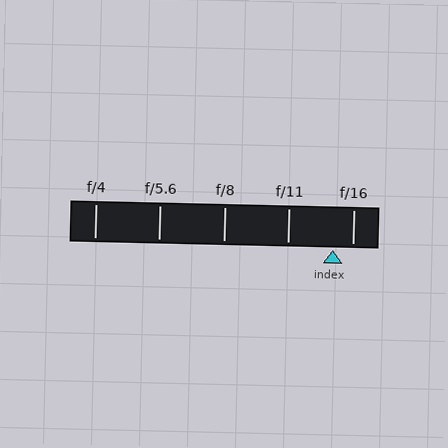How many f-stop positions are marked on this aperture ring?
There are 5 f-stop positions marked.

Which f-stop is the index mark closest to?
The index mark is closest to f/16.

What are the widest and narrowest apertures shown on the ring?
The widest aperture shown is f/4 and the narrowest is f/16.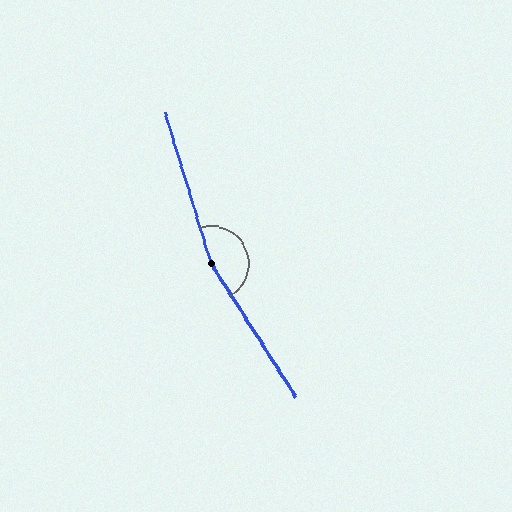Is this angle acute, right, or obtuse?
It is obtuse.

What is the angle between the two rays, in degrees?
Approximately 165 degrees.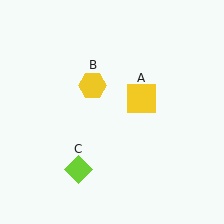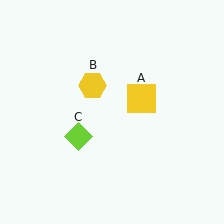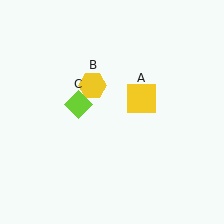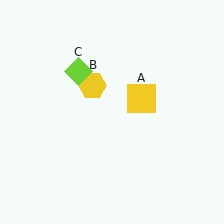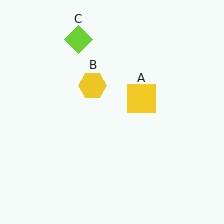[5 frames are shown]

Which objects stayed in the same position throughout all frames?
Yellow square (object A) and yellow hexagon (object B) remained stationary.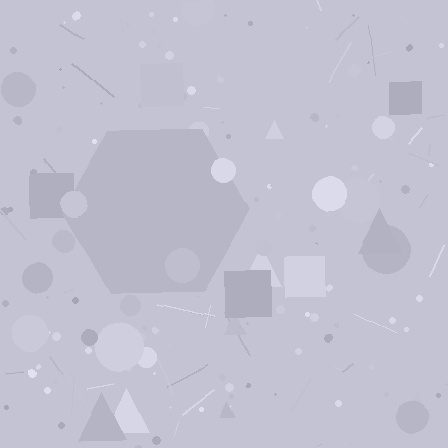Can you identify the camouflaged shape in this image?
The camouflaged shape is a hexagon.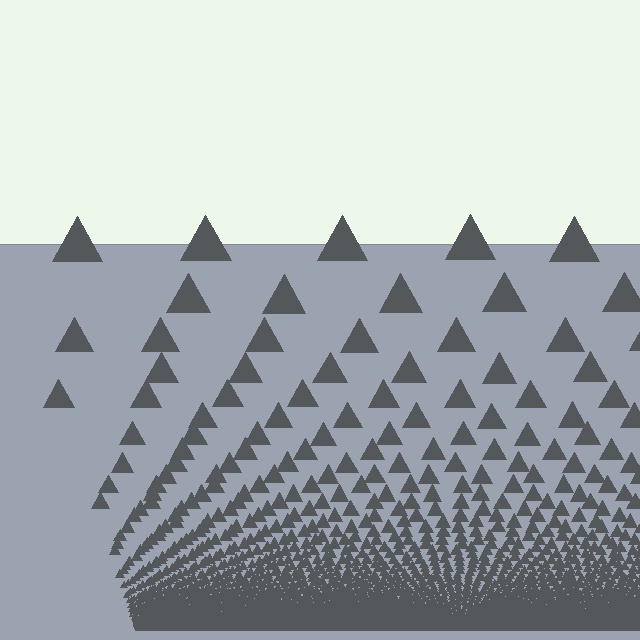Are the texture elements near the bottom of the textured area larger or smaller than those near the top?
Smaller. The gradient is inverted — elements near the bottom are smaller and denser.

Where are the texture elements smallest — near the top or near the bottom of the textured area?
Near the bottom.